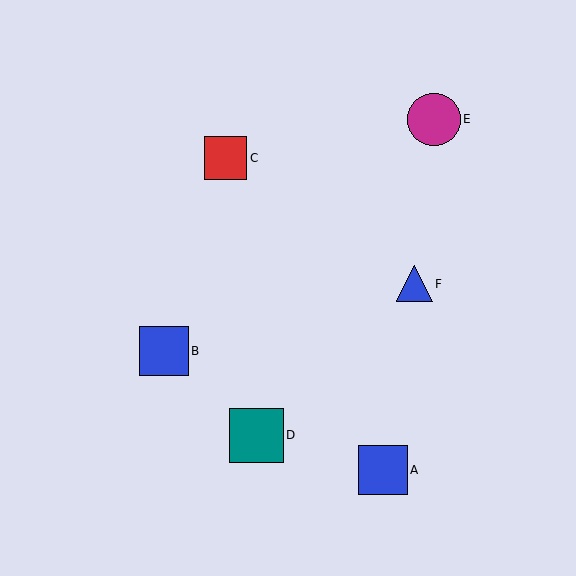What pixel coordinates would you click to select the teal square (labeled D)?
Click at (256, 435) to select the teal square D.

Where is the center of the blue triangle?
The center of the blue triangle is at (414, 284).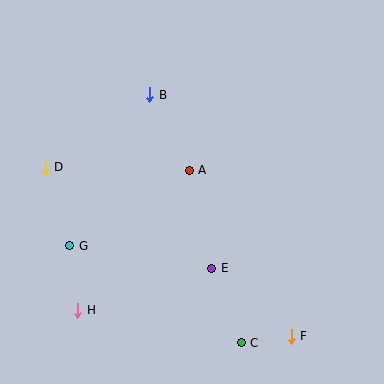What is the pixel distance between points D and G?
The distance between D and G is 83 pixels.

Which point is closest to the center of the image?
Point A at (189, 170) is closest to the center.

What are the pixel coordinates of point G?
Point G is at (70, 246).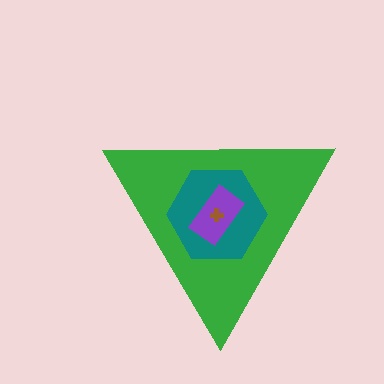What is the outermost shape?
The green triangle.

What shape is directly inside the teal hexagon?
The purple rectangle.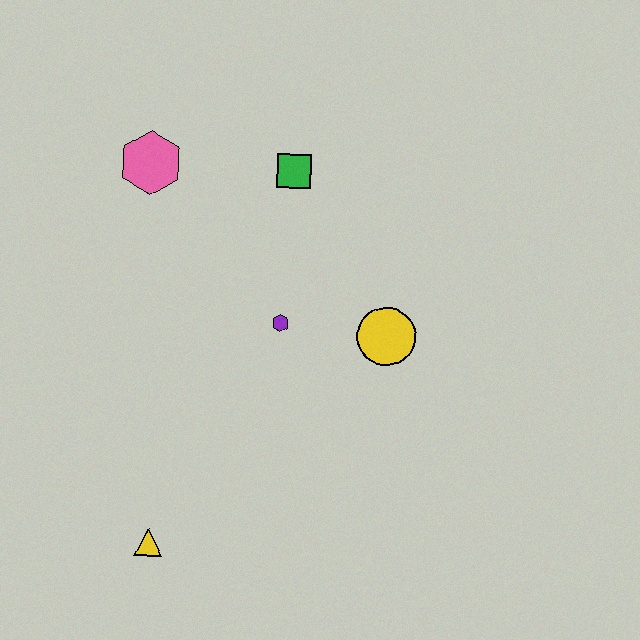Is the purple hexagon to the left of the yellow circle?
Yes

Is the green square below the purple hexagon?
No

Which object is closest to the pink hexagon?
The green square is closest to the pink hexagon.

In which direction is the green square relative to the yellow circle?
The green square is above the yellow circle.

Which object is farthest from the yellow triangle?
The green square is farthest from the yellow triangle.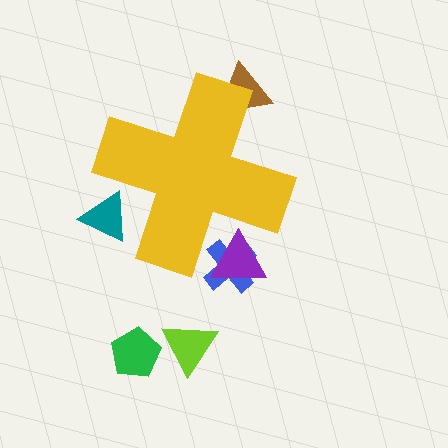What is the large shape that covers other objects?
A yellow cross.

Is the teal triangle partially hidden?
Yes, the teal triangle is partially hidden behind the yellow cross.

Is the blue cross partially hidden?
Yes, the blue cross is partially hidden behind the yellow cross.